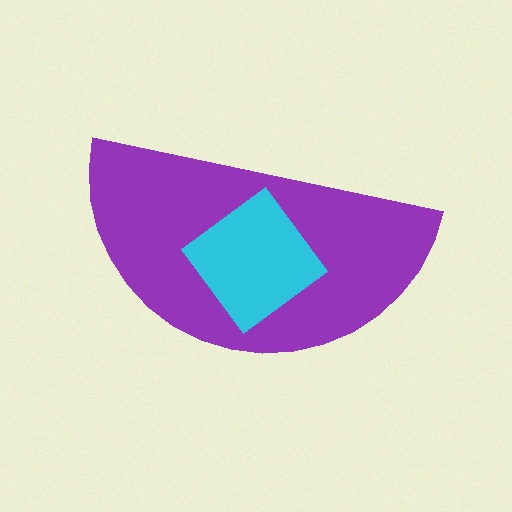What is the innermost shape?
The cyan diamond.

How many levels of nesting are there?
2.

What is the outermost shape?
The purple semicircle.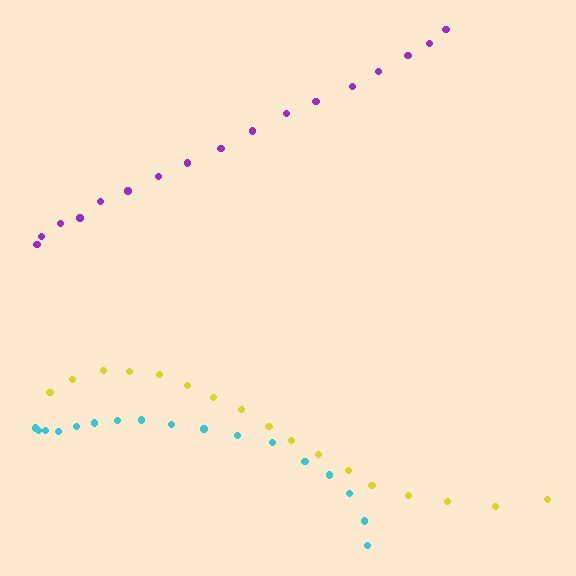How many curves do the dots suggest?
There are 3 distinct paths.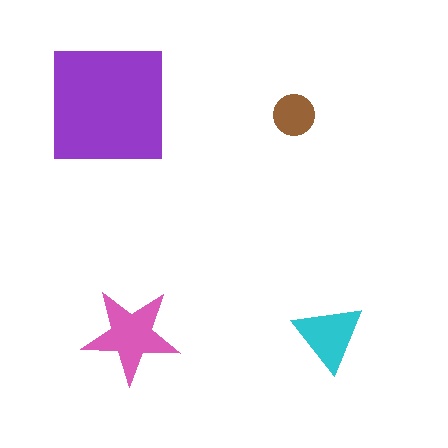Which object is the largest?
The purple square.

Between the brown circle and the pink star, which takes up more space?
The pink star.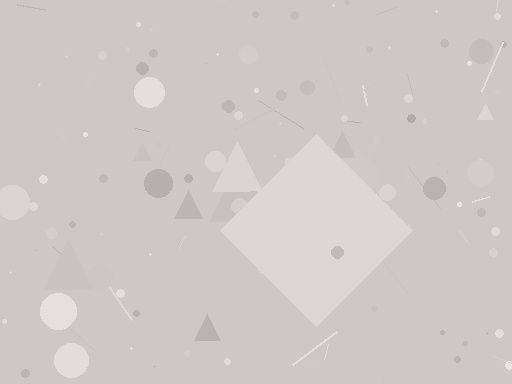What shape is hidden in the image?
A diamond is hidden in the image.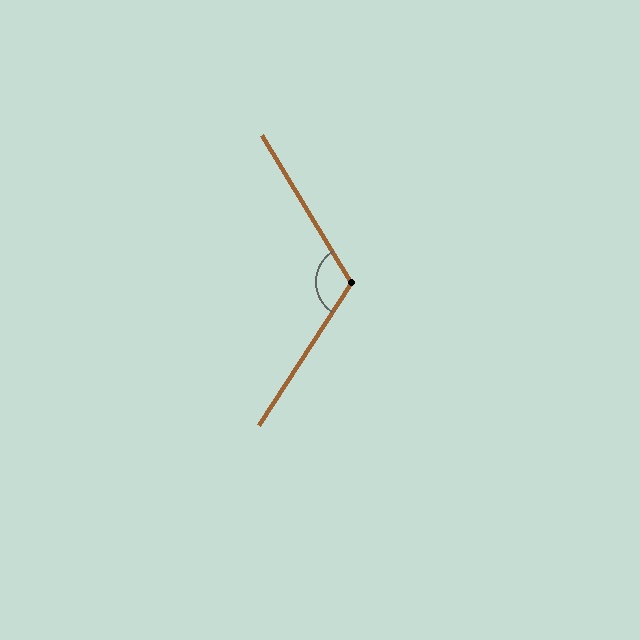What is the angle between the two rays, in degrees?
Approximately 116 degrees.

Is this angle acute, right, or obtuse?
It is obtuse.